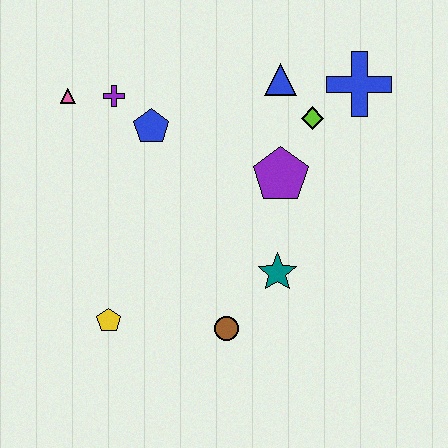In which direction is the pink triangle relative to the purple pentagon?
The pink triangle is to the left of the purple pentagon.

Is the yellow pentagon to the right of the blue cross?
No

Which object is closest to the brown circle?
The teal star is closest to the brown circle.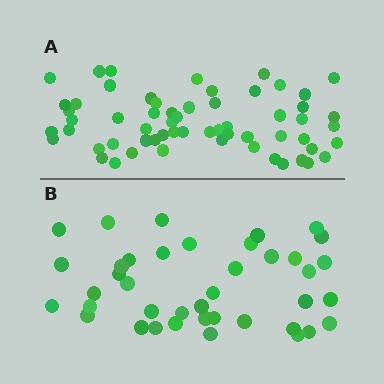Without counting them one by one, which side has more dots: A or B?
Region A (the top region) has more dots.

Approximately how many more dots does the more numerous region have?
Region A has approximately 20 more dots than region B.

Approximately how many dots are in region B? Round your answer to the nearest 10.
About 40 dots.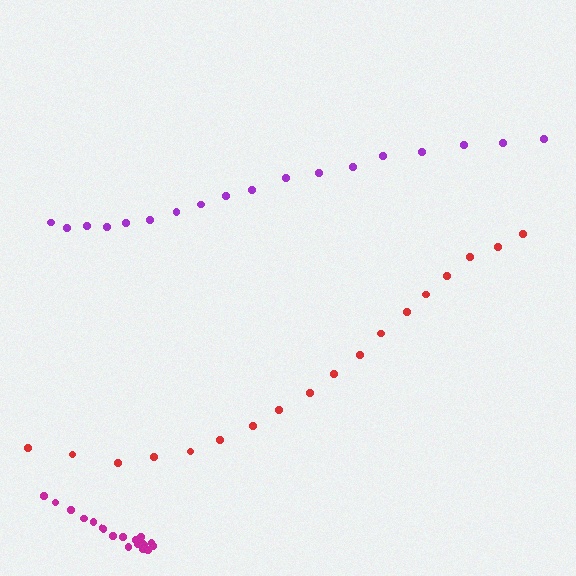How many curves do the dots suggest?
There are 3 distinct paths.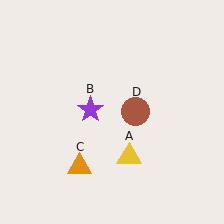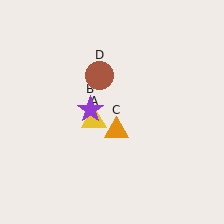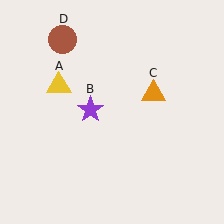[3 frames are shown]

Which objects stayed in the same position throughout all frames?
Purple star (object B) remained stationary.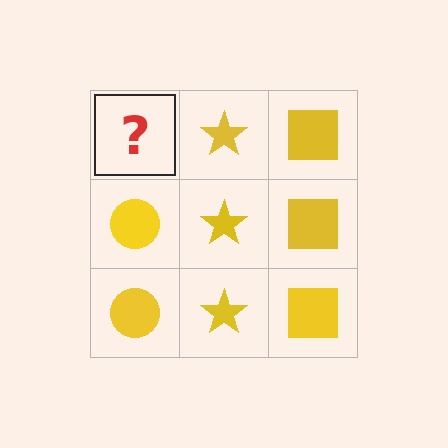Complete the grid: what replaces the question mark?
The question mark should be replaced with a yellow circle.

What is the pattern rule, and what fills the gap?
The rule is that each column has a consistent shape. The gap should be filled with a yellow circle.